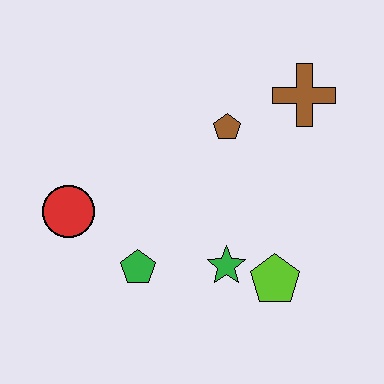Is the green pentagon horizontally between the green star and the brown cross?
No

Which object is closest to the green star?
The lime pentagon is closest to the green star.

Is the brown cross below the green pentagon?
No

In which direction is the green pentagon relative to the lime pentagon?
The green pentagon is to the left of the lime pentagon.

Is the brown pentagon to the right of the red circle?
Yes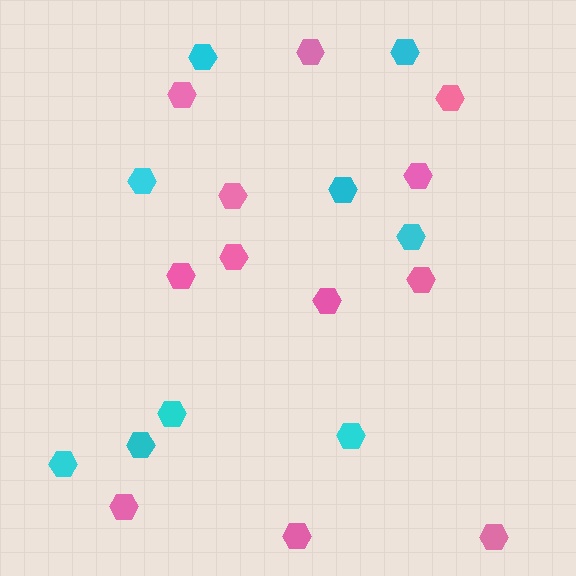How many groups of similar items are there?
There are 2 groups: one group of pink hexagons (12) and one group of cyan hexagons (9).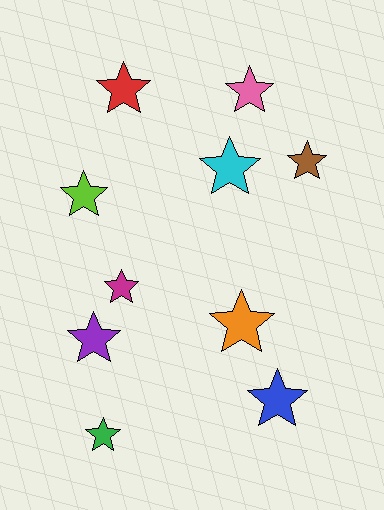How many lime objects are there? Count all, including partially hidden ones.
There is 1 lime object.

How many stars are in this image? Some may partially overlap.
There are 10 stars.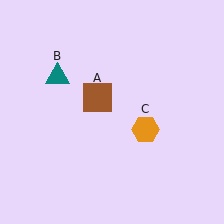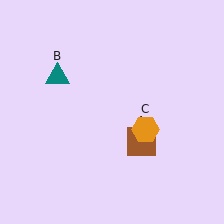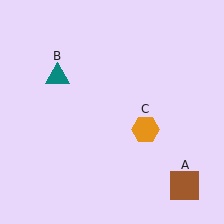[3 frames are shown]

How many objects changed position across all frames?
1 object changed position: brown square (object A).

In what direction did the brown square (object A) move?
The brown square (object A) moved down and to the right.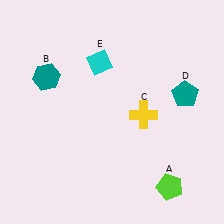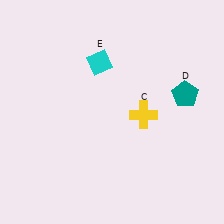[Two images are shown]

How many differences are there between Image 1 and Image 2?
There are 2 differences between the two images.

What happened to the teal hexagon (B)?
The teal hexagon (B) was removed in Image 2. It was in the top-left area of Image 1.